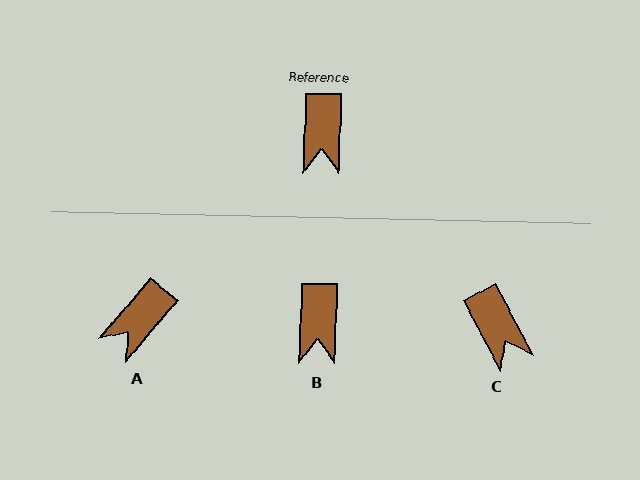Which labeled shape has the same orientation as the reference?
B.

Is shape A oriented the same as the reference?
No, it is off by about 39 degrees.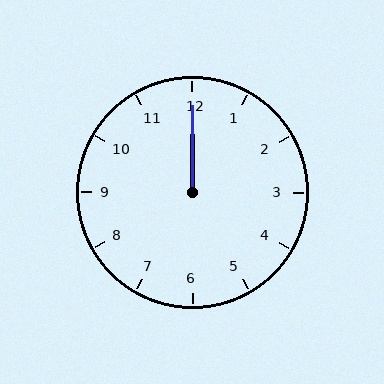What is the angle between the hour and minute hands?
Approximately 0 degrees.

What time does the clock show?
12:00.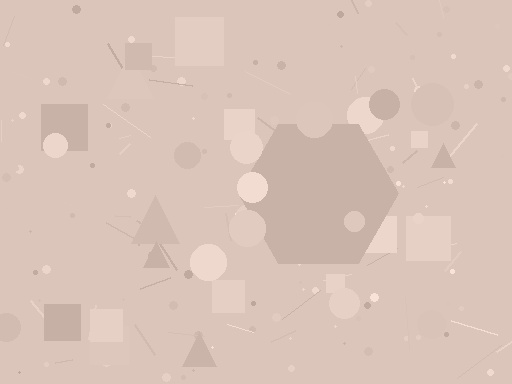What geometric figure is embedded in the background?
A hexagon is embedded in the background.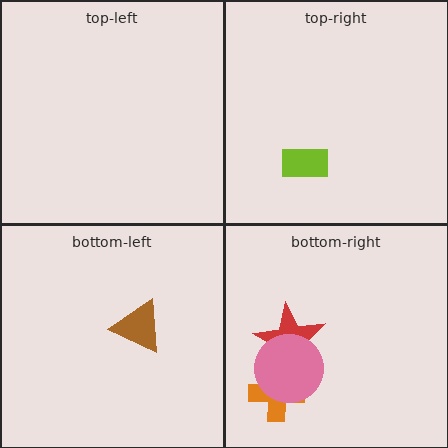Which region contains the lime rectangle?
The top-right region.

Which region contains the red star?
The bottom-right region.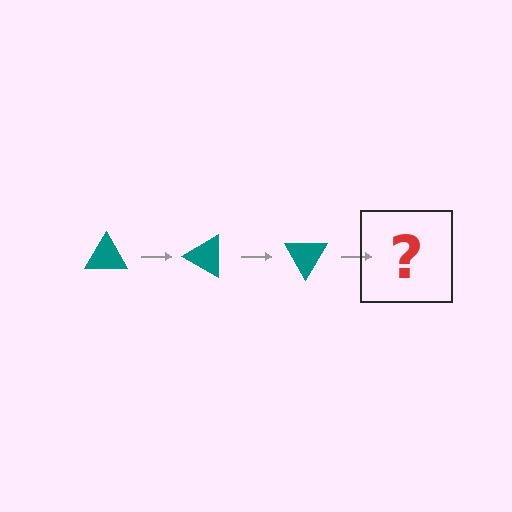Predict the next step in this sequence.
The next step is a teal triangle rotated 90 degrees.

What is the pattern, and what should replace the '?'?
The pattern is that the triangle rotates 30 degrees each step. The '?' should be a teal triangle rotated 90 degrees.